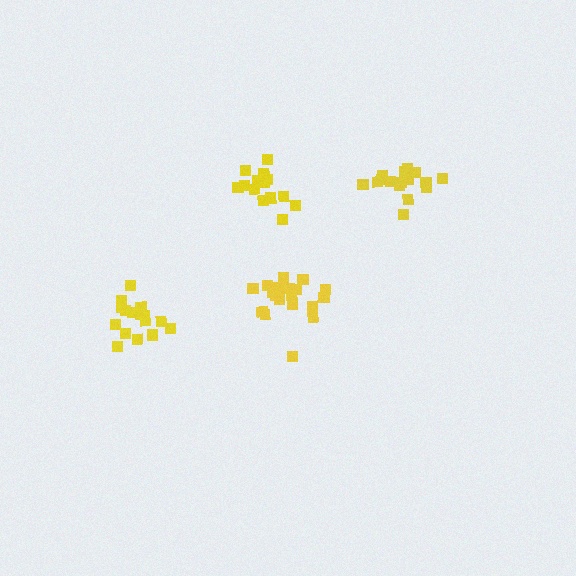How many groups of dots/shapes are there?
There are 4 groups.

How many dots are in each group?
Group 1: 16 dots, Group 2: 16 dots, Group 3: 15 dots, Group 4: 21 dots (68 total).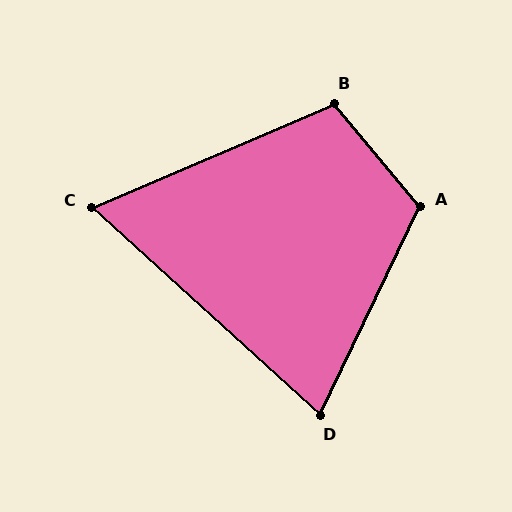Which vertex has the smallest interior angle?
C, at approximately 65 degrees.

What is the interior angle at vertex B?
Approximately 107 degrees (obtuse).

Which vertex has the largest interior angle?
A, at approximately 115 degrees.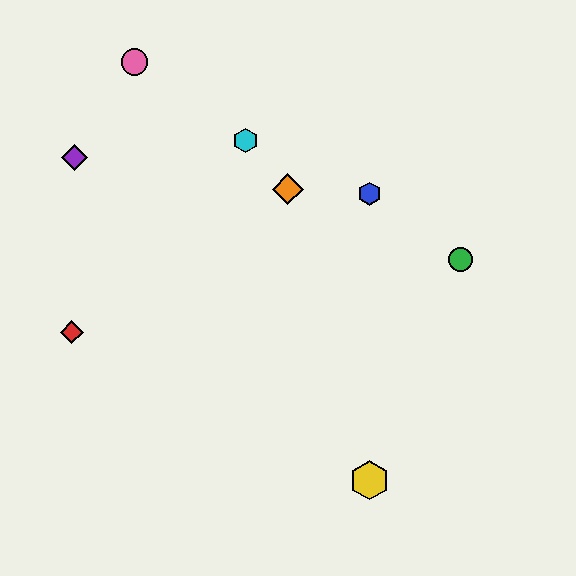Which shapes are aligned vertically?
The blue hexagon, the yellow hexagon are aligned vertically.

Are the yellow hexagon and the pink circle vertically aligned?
No, the yellow hexagon is at x≈370 and the pink circle is at x≈135.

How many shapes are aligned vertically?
2 shapes (the blue hexagon, the yellow hexagon) are aligned vertically.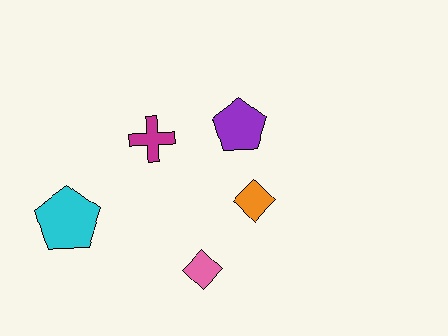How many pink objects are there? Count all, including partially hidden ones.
There is 1 pink object.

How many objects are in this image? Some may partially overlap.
There are 5 objects.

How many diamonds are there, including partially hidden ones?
There are 2 diamonds.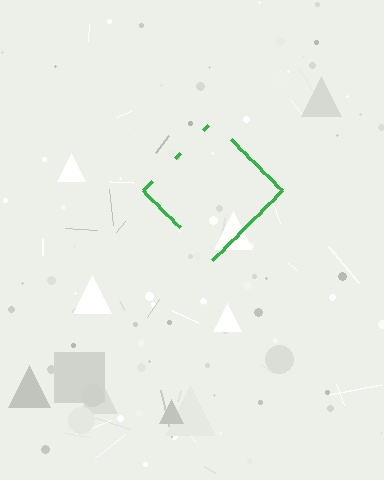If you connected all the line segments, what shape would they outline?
They would outline a diamond.